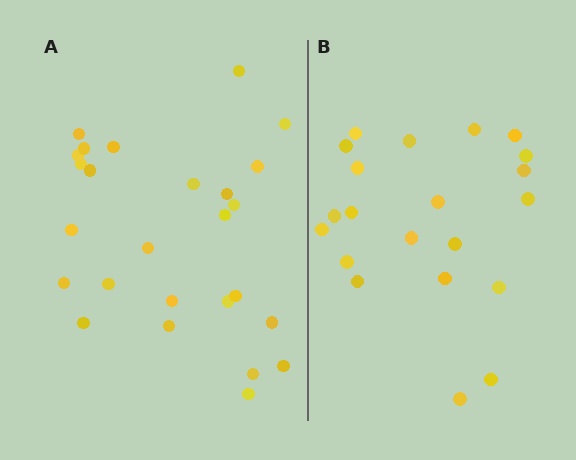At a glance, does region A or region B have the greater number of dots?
Region A (the left region) has more dots.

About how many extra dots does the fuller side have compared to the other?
Region A has about 5 more dots than region B.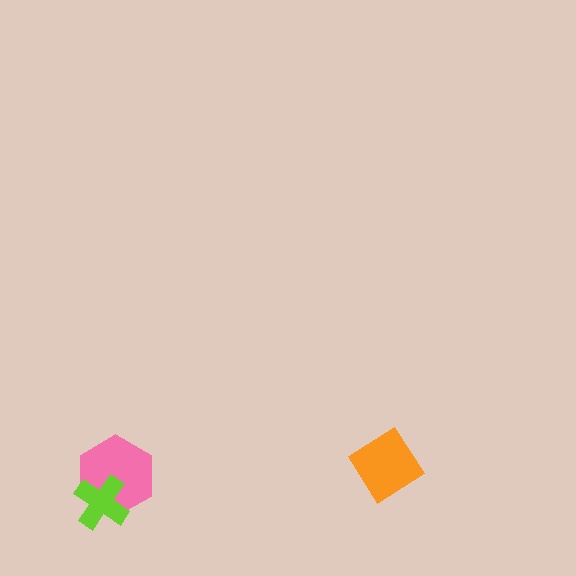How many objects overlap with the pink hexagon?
1 object overlaps with the pink hexagon.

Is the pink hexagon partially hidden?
Yes, it is partially covered by another shape.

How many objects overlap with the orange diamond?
0 objects overlap with the orange diamond.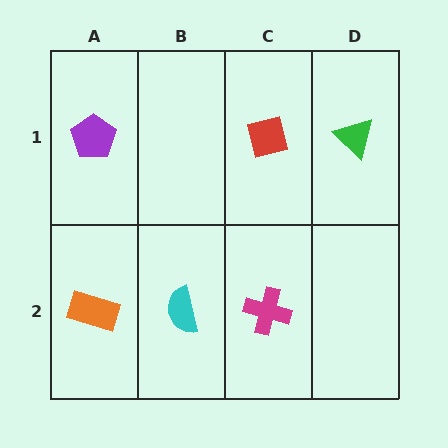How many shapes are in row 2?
3 shapes.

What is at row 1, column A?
A purple pentagon.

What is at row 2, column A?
An orange rectangle.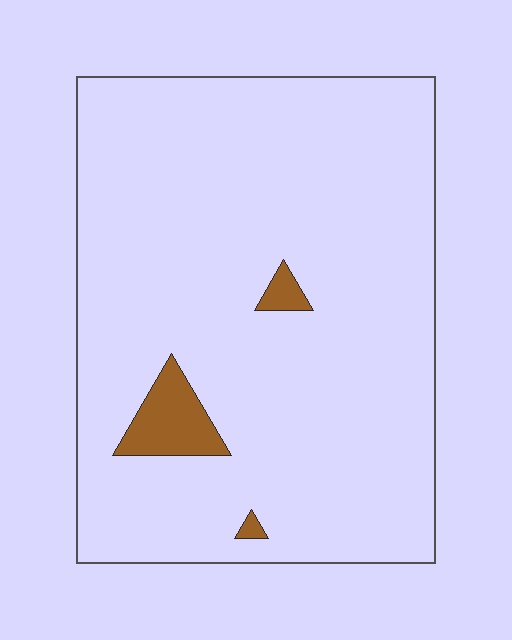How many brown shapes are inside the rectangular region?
3.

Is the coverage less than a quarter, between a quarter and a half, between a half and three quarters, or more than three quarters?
Less than a quarter.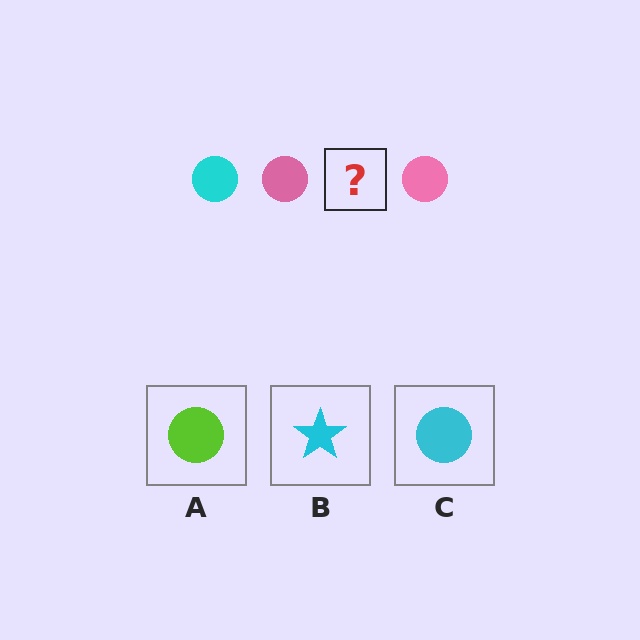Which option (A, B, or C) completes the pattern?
C.